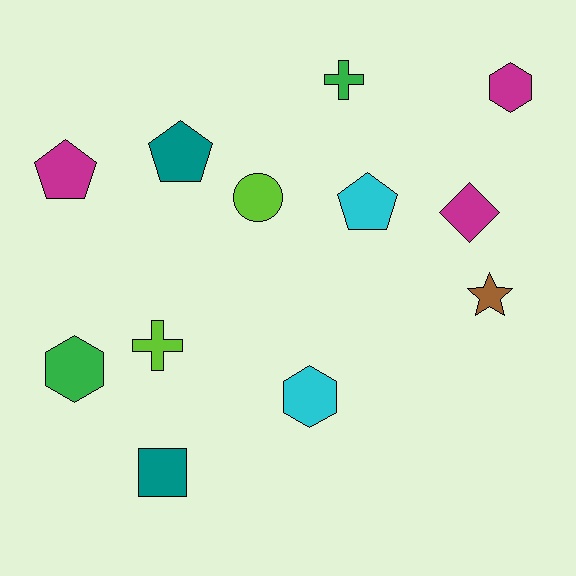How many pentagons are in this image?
There are 3 pentagons.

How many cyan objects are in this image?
There are 2 cyan objects.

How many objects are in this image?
There are 12 objects.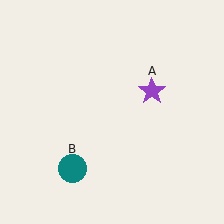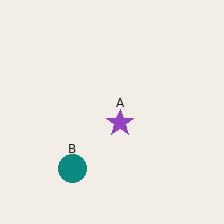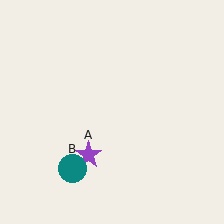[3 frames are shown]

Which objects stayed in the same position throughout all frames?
Teal circle (object B) remained stationary.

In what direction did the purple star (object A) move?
The purple star (object A) moved down and to the left.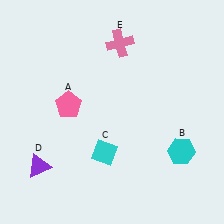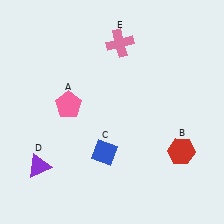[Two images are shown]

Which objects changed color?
B changed from cyan to red. C changed from cyan to blue.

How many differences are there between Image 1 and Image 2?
There are 2 differences between the two images.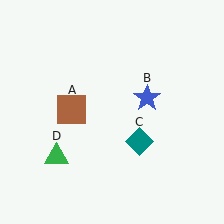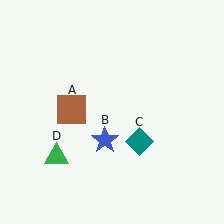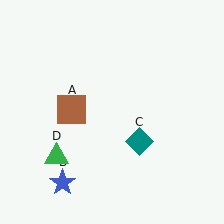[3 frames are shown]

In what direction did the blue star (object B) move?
The blue star (object B) moved down and to the left.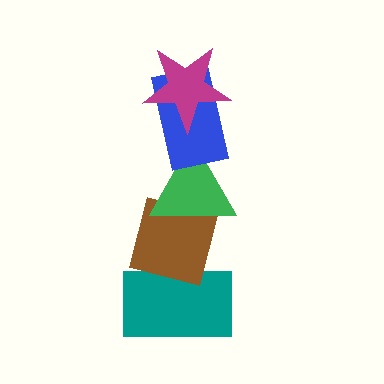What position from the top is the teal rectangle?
The teal rectangle is 5th from the top.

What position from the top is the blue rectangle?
The blue rectangle is 2nd from the top.